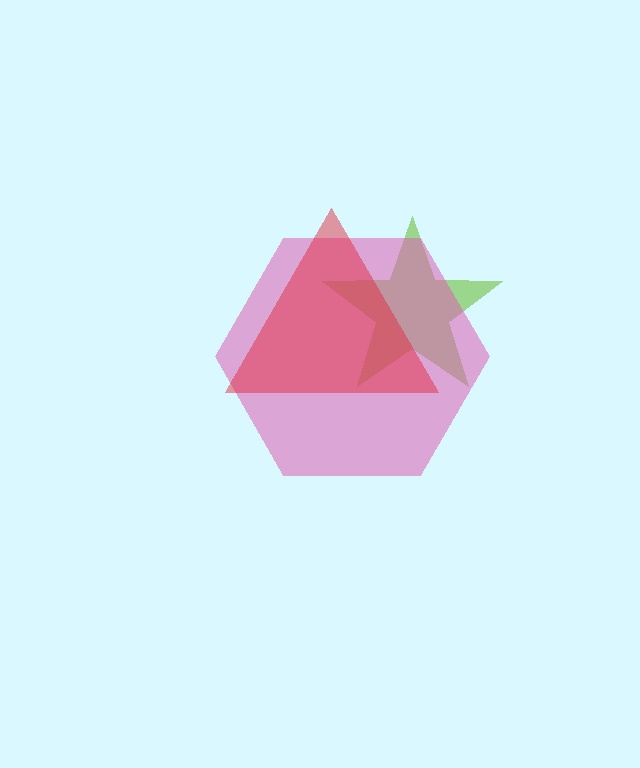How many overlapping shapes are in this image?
There are 3 overlapping shapes in the image.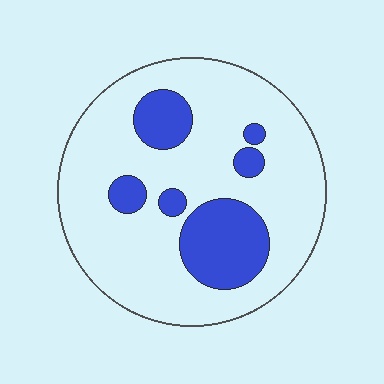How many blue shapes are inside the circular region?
6.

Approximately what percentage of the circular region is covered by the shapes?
Approximately 20%.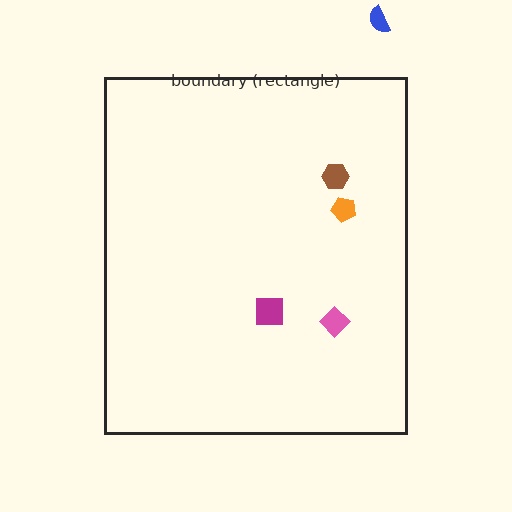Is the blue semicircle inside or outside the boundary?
Outside.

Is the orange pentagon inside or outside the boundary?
Inside.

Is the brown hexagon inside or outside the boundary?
Inside.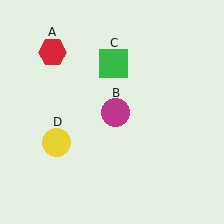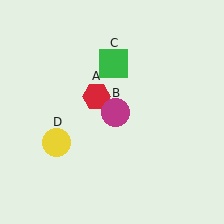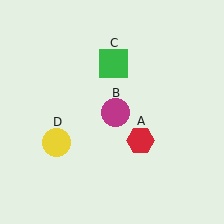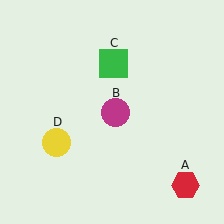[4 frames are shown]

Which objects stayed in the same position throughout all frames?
Magenta circle (object B) and green square (object C) and yellow circle (object D) remained stationary.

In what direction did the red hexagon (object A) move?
The red hexagon (object A) moved down and to the right.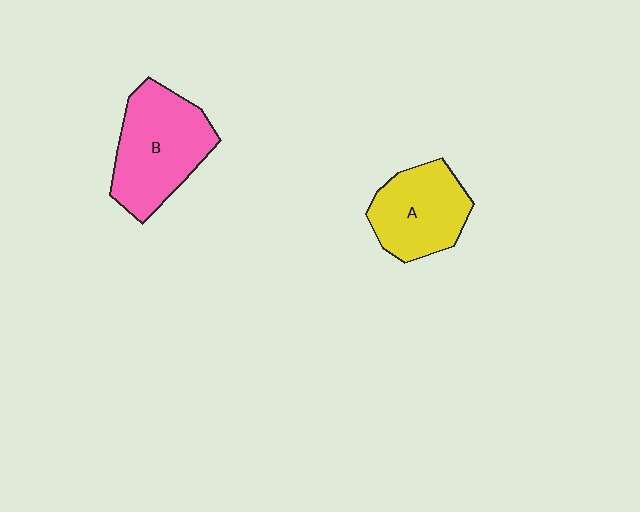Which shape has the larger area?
Shape B (pink).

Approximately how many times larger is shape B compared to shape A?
Approximately 1.3 times.